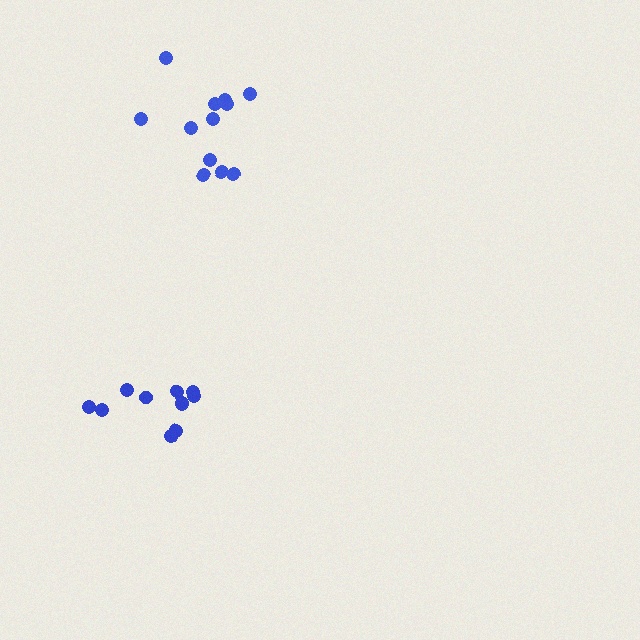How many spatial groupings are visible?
There are 2 spatial groupings.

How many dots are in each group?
Group 1: 11 dots, Group 2: 12 dots (23 total).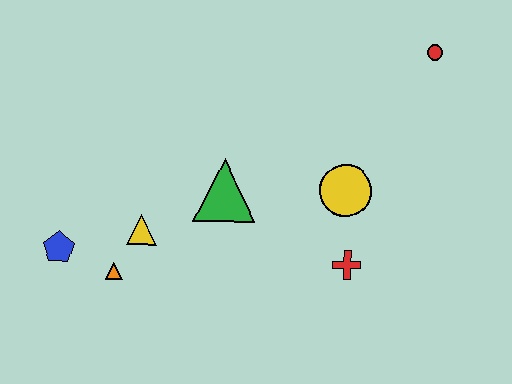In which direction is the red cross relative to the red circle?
The red cross is below the red circle.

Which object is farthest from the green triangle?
The red circle is farthest from the green triangle.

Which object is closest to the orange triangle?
The yellow triangle is closest to the orange triangle.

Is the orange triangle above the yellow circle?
No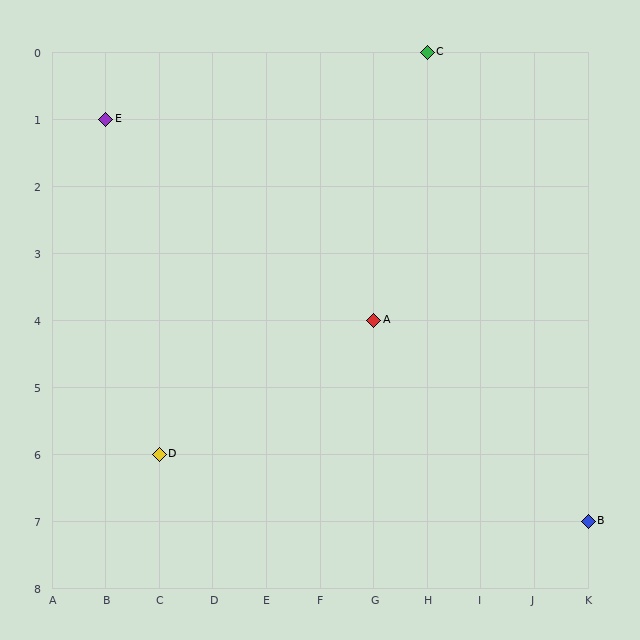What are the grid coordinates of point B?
Point B is at grid coordinates (K, 7).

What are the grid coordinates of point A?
Point A is at grid coordinates (G, 4).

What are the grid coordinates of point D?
Point D is at grid coordinates (C, 6).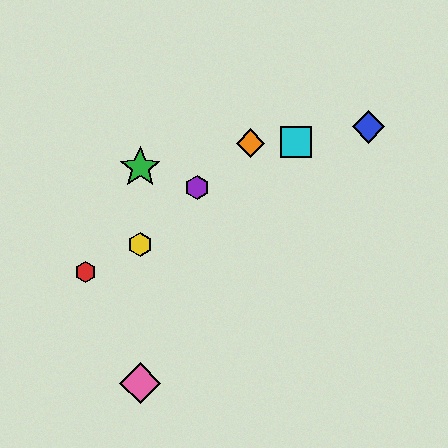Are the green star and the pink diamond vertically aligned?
Yes, both are at x≈140.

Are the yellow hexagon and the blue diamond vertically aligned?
No, the yellow hexagon is at x≈140 and the blue diamond is at x≈369.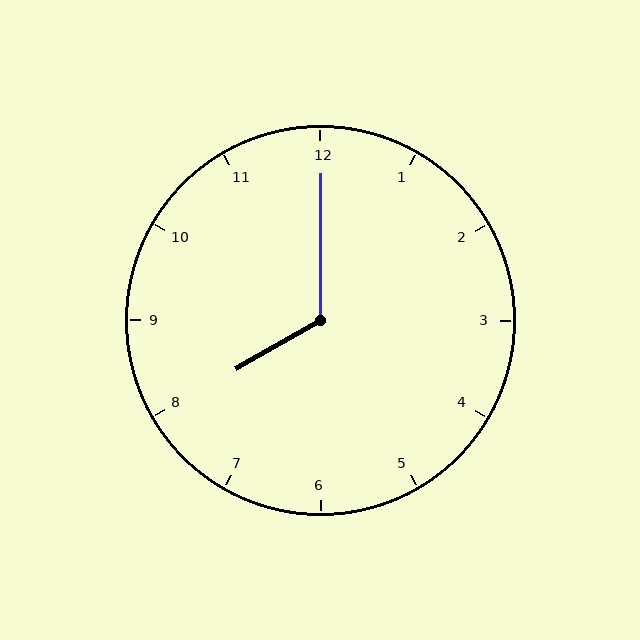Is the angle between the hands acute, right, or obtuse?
It is obtuse.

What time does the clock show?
8:00.